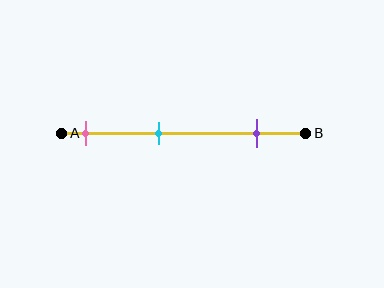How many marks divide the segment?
There are 3 marks dividing the segment.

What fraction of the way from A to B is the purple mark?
The purple mark is approximately 80% (0.8) of the way from A to B.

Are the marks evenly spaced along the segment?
Yes, the marks are approximately evenly spaced.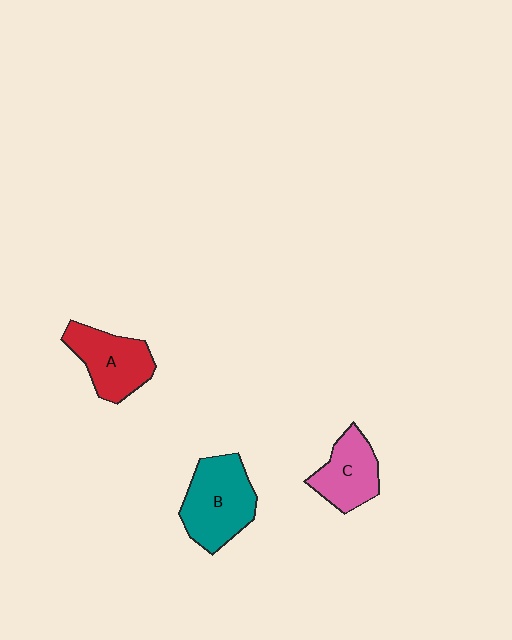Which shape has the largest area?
Shape B (teal).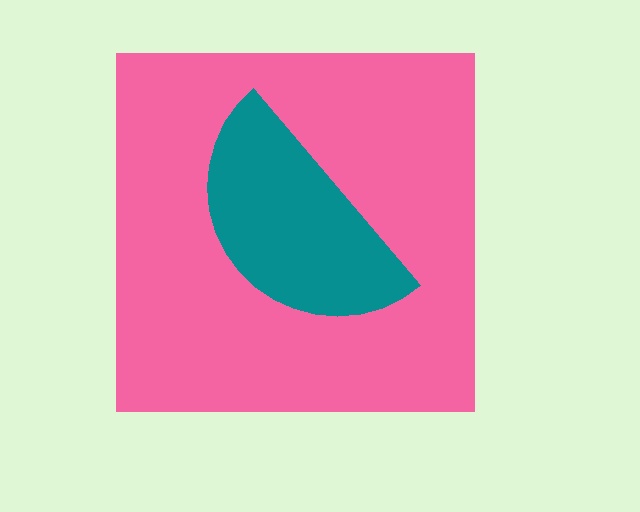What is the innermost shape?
The teal semicircle.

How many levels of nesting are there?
2.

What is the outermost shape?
The pink square.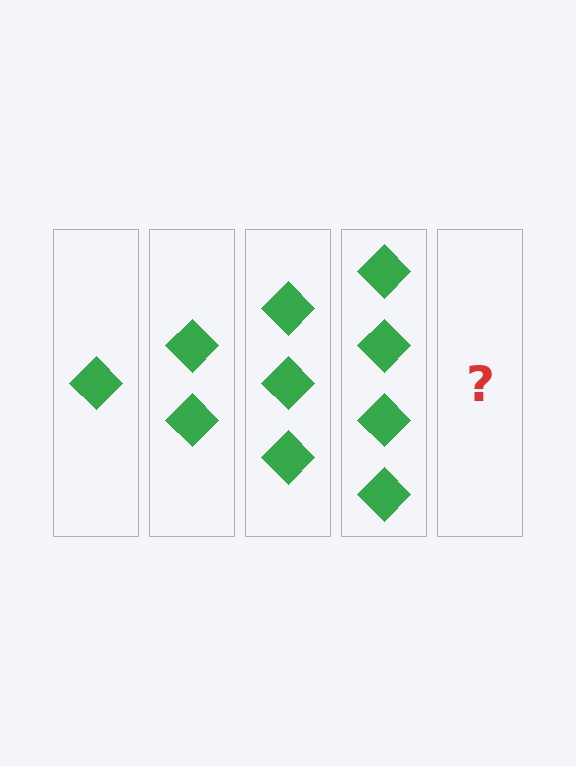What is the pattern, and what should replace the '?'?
The pattern is that each step adds one more diamond. The '?' should be 5 diamonds.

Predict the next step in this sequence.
The next step is 5 diamonds.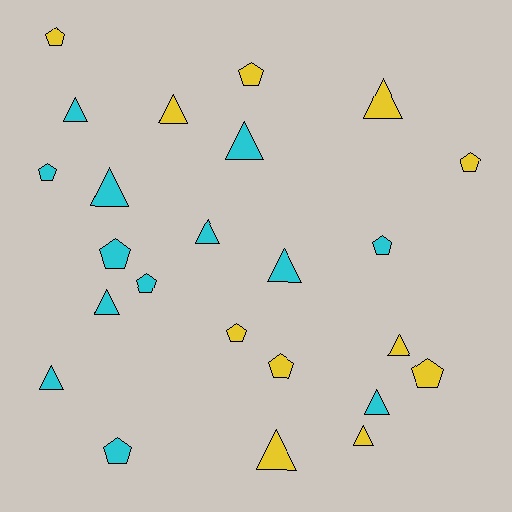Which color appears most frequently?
Cyan, with 13 objects.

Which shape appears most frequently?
Triangle, with 13 objects.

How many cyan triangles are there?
There are 8 cyan triangles.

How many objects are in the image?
There are 24 objects.